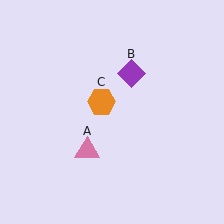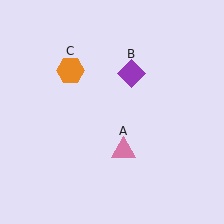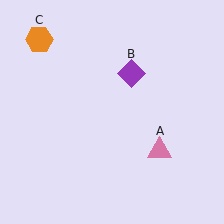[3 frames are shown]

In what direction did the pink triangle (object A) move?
The pink triangle (object A) moved right.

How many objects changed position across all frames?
2 objects changed position: pink triangle (object A), orange hexagon (object C).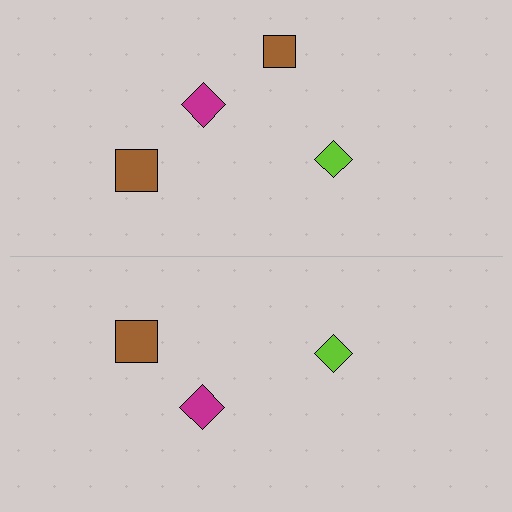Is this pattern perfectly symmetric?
No, the pattern is not perfectly symmetric. A brown square is missing from the bottom side.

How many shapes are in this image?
There are 7 shapes in this image.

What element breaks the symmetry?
A brown square is missing from the bottom side.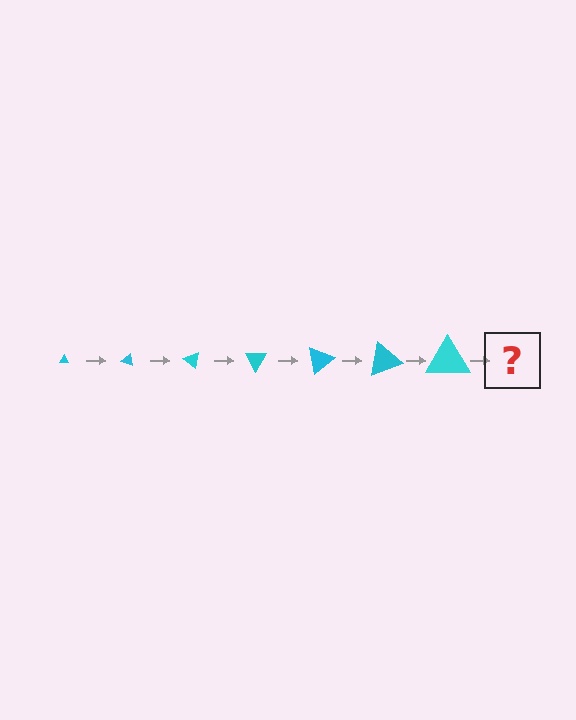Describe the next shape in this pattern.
It should be a triangle, larger than the previous one and rotated 140 degrees from the start.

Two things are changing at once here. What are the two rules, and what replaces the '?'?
The two rules are that the triangle grows larger each step and it rotates 20 degrees each step. The '?' should be a triangle, larger than the previous one and rotated 140 degrees from the start.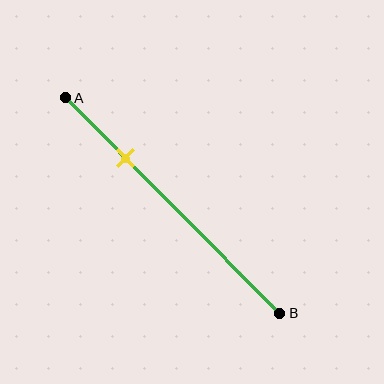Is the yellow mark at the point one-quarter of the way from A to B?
Yes, the mark is approximately at the one-quarter point.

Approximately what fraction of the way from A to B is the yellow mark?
The yellow mark is approximately 30% of the way from A to B.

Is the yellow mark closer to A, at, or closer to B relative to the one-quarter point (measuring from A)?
The yellow mark is approximately at the one-quarter point of segment AB.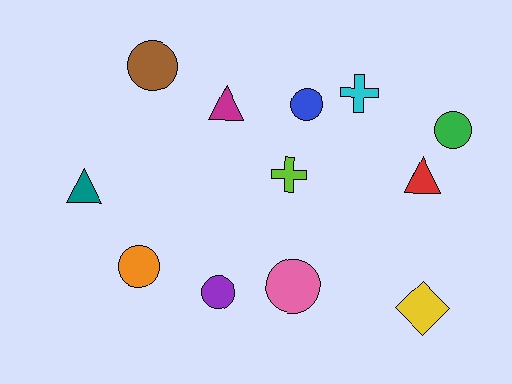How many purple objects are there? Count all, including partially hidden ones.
There is 1 purple object.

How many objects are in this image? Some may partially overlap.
There are 12 objects.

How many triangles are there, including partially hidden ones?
There are 3 triangles.